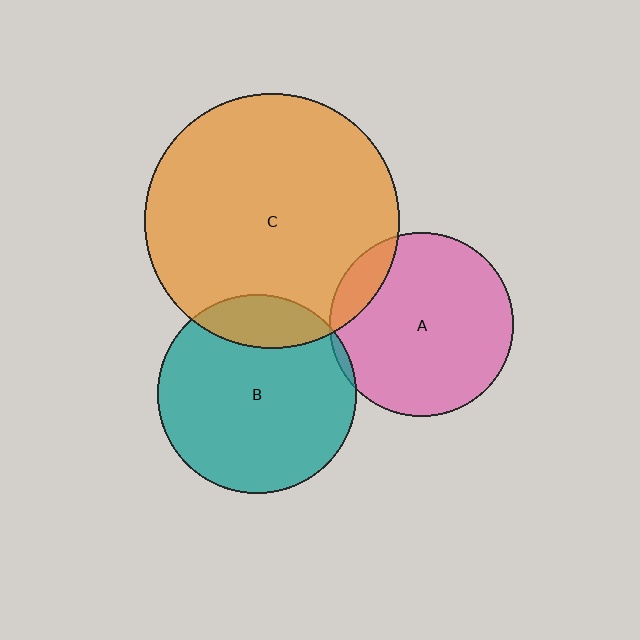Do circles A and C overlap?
Yes.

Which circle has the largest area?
Circle C (orange).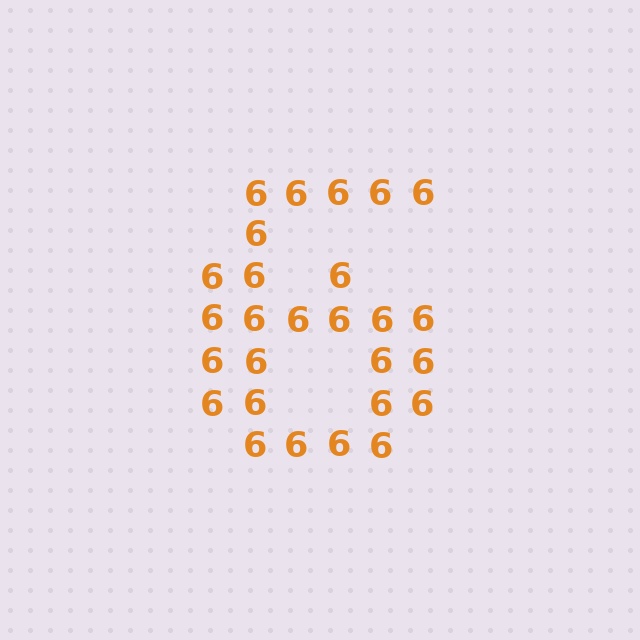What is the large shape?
The large shape is the digit 6.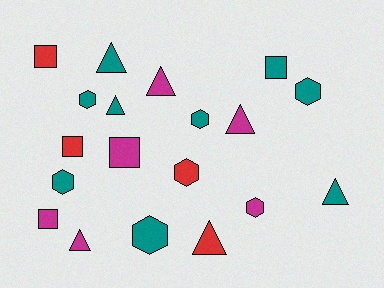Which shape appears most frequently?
Triangle, with 7 objects.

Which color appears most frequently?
Teal, with 9 objects.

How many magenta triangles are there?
There are 3 magenta triangles.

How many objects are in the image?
There are 19 objects.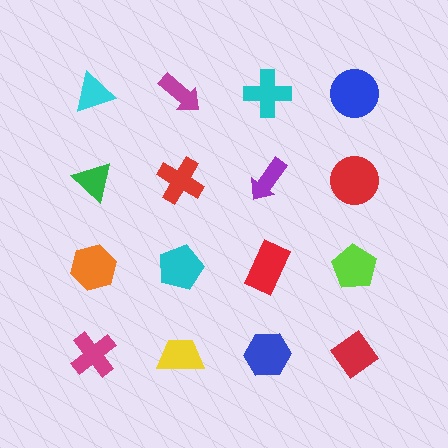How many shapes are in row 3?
4 shapes.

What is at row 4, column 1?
A magenta cross.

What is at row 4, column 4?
A red diamond.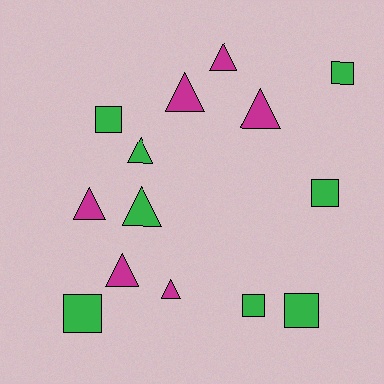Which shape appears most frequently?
Triangle, with 8 objects.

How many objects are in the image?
There are 14 objects.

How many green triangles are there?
There are 2 green triangles.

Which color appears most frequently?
Green, with 8 objects.